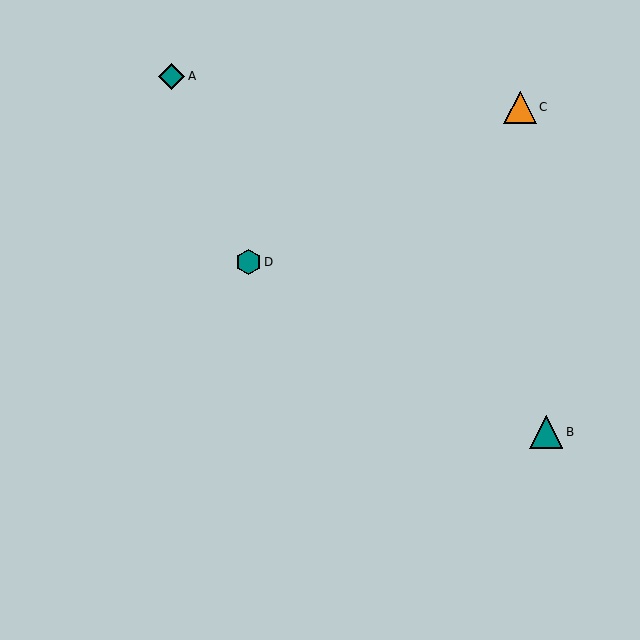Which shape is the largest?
The teal triangle (labeled B) is the largest.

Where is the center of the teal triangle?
The center of the teal triangle is at (546, 432).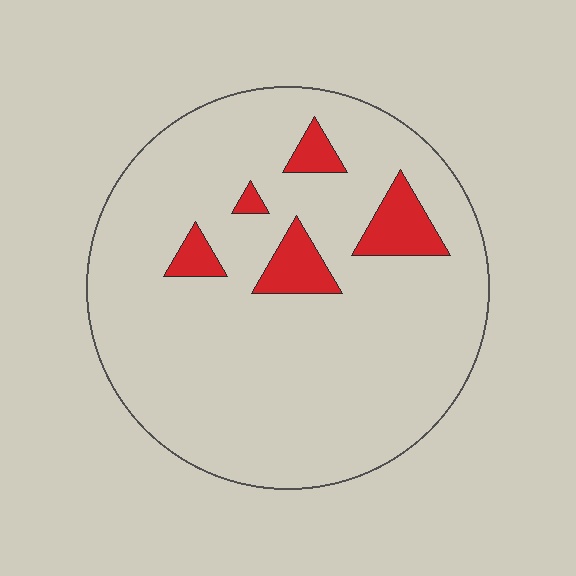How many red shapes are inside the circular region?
5.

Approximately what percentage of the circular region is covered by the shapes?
Approximately 10%.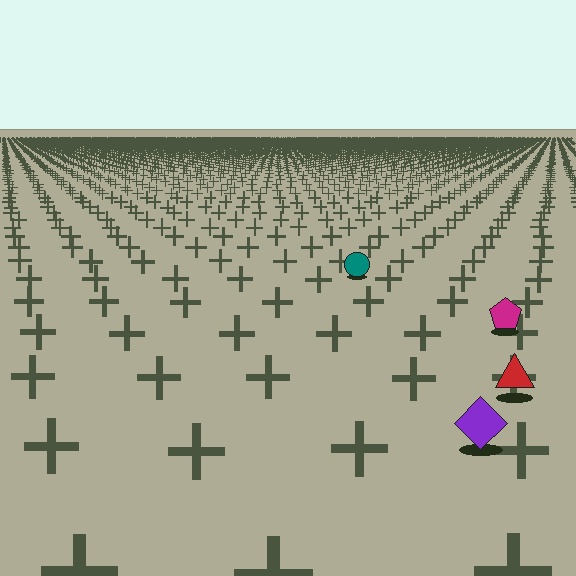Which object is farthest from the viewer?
The teal circle is farthest from the viewer. It appears smaller and the ground texture around it is denser.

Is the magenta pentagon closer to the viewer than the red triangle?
No. The red triangle is closer — you can tell from the texture gradient: the ground texture is coarser near it.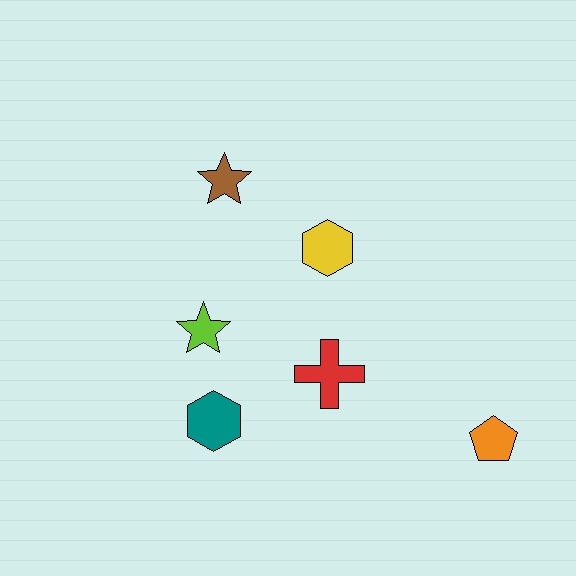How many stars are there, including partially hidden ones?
There are 2 stars.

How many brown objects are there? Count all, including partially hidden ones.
There is 1 brown object.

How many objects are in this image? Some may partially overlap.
There are 6 objects.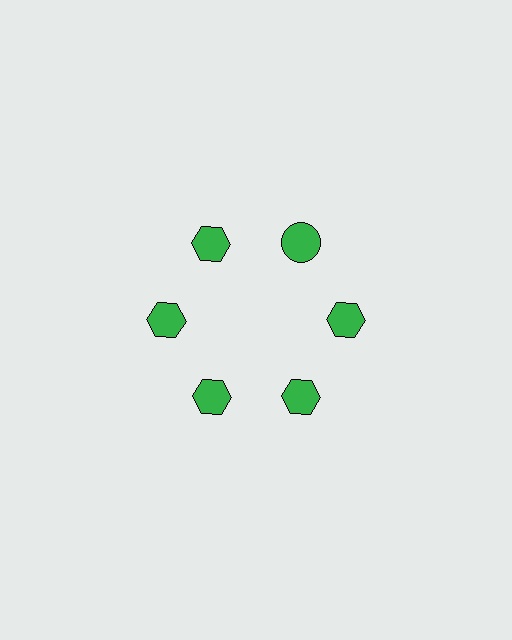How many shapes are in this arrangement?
There are 6 shapes arranged in a ring pattern.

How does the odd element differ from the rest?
It has a different shape: circle instead of hexagon.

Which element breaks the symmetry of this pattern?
The green circle at roughly the 1 o'clock position breaks the symmetry. All other shapes are green hexagons.